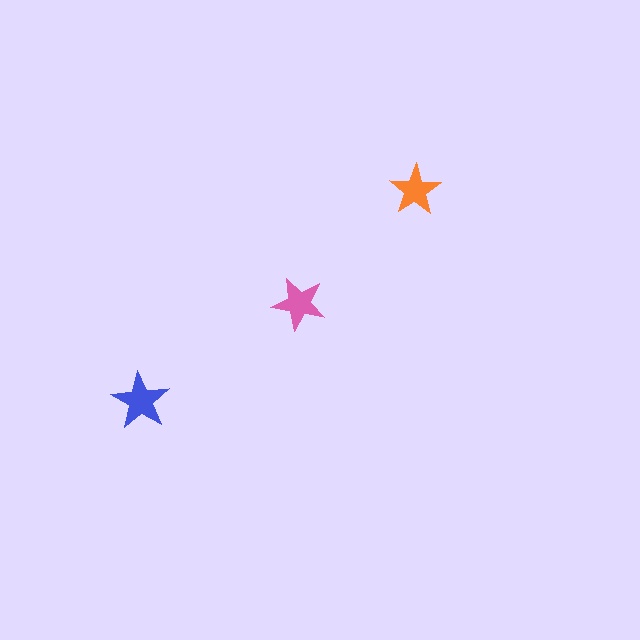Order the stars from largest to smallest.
the blue one, the pink one, the orange one.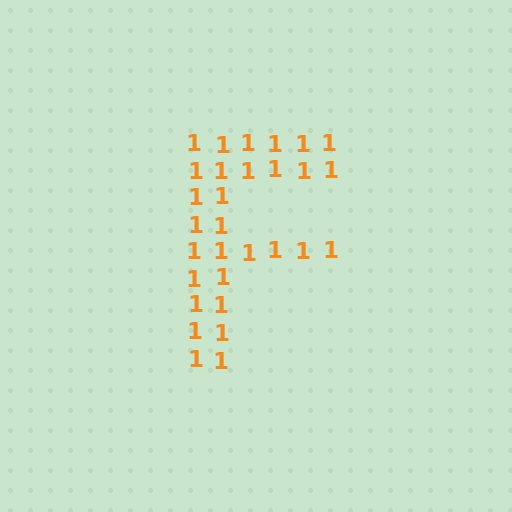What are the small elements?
The small elements are digit 1's.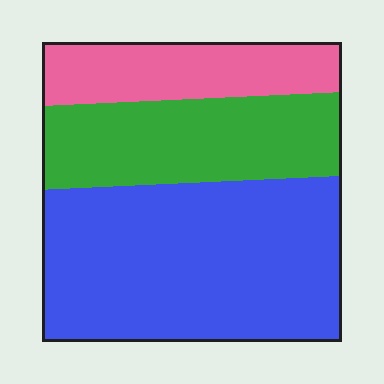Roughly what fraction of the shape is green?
Green takes up about one quarter (1/4) of the shape.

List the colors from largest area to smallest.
From largest to smallest: blue, green, pink.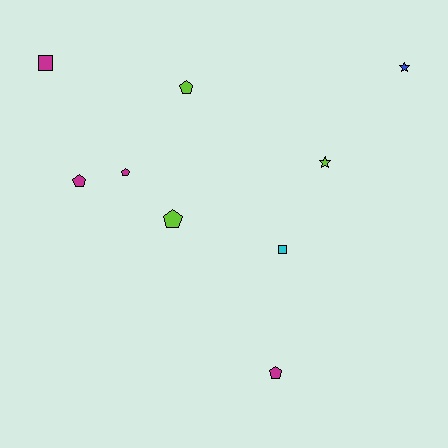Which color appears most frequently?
Magenta, with 4 objects.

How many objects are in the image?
There are 9 objects.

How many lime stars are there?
There is 1 lime star.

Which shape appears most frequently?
Pentagon, with 5 objects.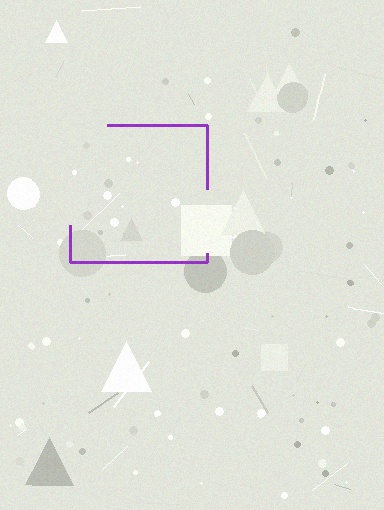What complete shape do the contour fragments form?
The contour fragments form a square.